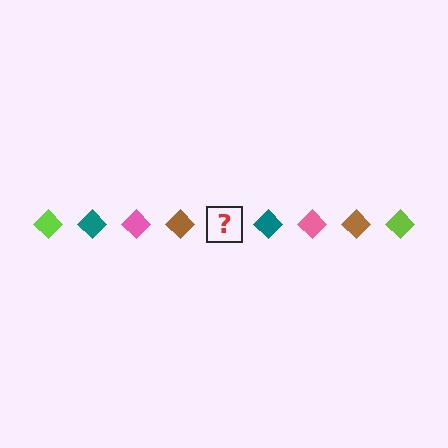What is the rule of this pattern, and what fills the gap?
The rule is that the pattern cycles through lime, teal, pink, brown diamonds. The gap should be filled with a lime diamond.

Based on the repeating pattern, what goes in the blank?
The blank should be a lime diamond.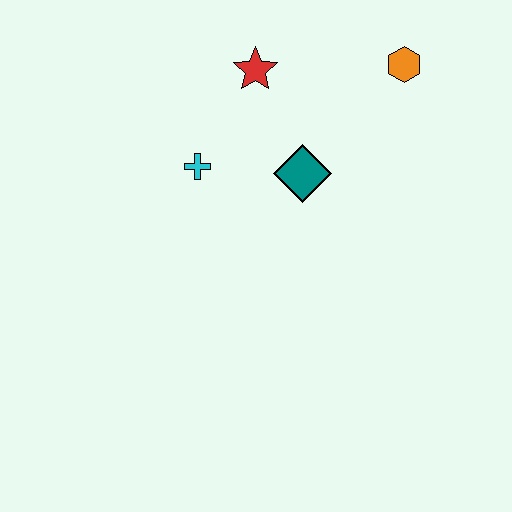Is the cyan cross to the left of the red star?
Yes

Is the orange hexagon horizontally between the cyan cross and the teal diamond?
No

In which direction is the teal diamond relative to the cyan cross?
The teal diamond is to the right of the cyan cross.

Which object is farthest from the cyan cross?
The orange hexagon is farthest from the cyan cross.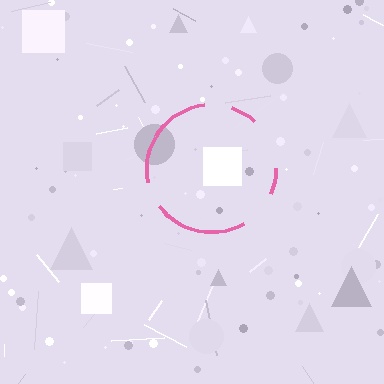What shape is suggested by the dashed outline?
The dashed outline suggests a circle.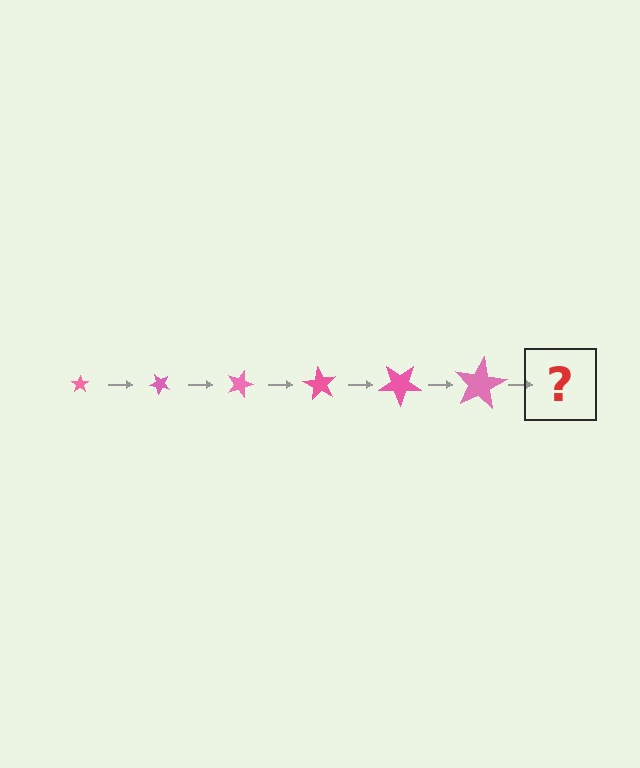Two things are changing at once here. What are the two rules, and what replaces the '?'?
The two rules are that the star grows larger each step and it rotates 45 degrees each step. The '?' should be a star, larger than the previous one and rotated 270 degrees from the start.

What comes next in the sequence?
The next element should be a star, larger than the previous one and rotated 270 degrees from the start.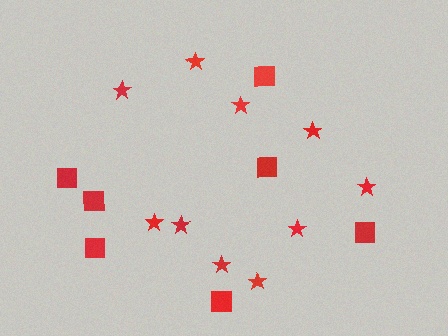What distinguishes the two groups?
There are 2 groups: one group of squares (7) and one group of stars (10).